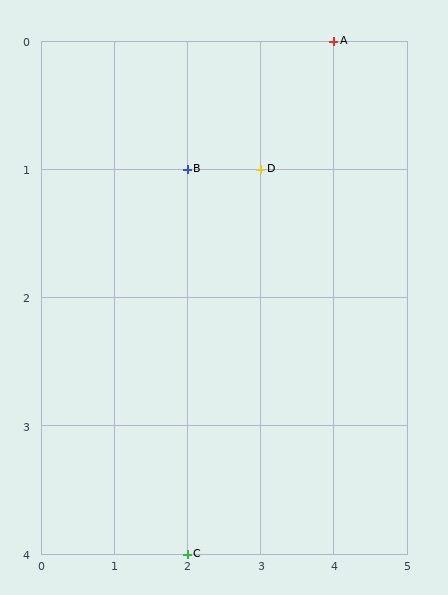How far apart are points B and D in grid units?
Points B and D are 1 column apart.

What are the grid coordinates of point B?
Point B is at grid coordinates (2, 1).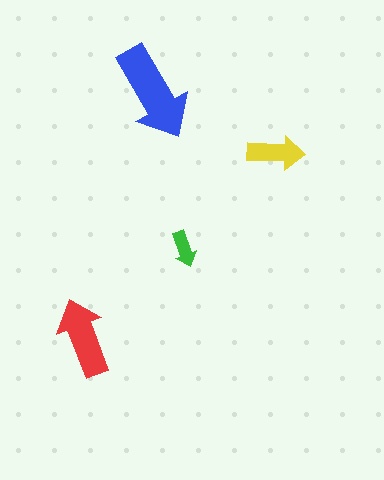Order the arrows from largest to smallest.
the blue one, the red one, the yellow one, the green one.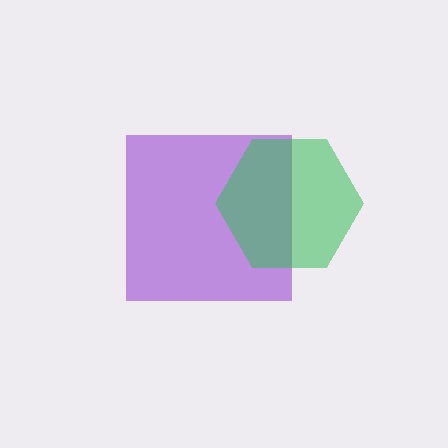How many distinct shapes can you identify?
There are 2 distinct shapes: a purple square, a green hexagon.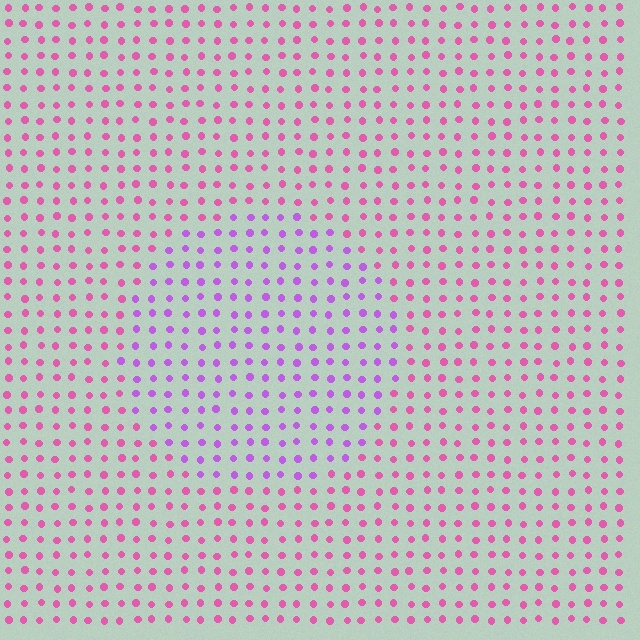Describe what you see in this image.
The image is filled with small pink elements in a uniform arrangement. A circle-shaped region is visible where the elements are tinted to a slightly different hue, forming a subtle color boundary.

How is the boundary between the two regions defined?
The boundary is defined purely by a slight shift in hue (about 40 degrees). Spacing, size, and orientation are identical on both sides.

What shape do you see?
I see a circle.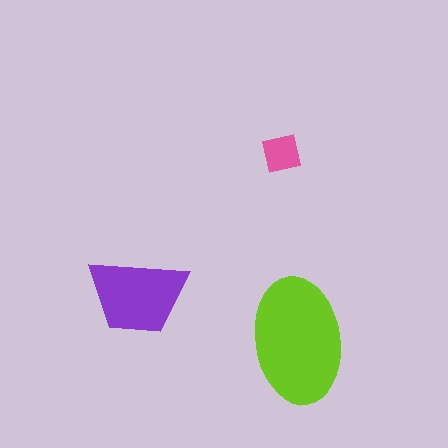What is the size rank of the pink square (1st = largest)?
3rd.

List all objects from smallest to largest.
The pink square, the purple trapezoid, the lime ellipse.